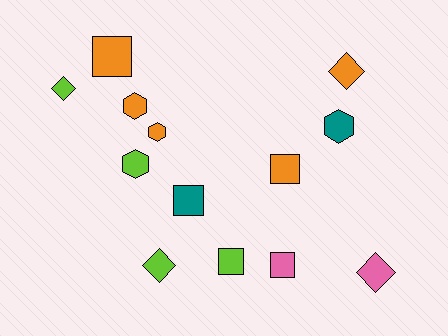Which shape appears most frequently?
Square, with 5 objects.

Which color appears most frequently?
Orange, with 5 objects.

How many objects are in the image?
There are 13 objects.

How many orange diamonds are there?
There is 1 orange diamond.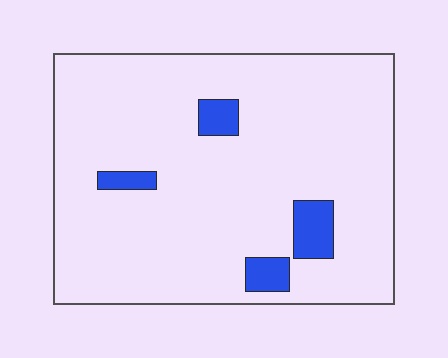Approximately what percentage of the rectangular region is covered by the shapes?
Approximately 10%.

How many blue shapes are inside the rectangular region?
4.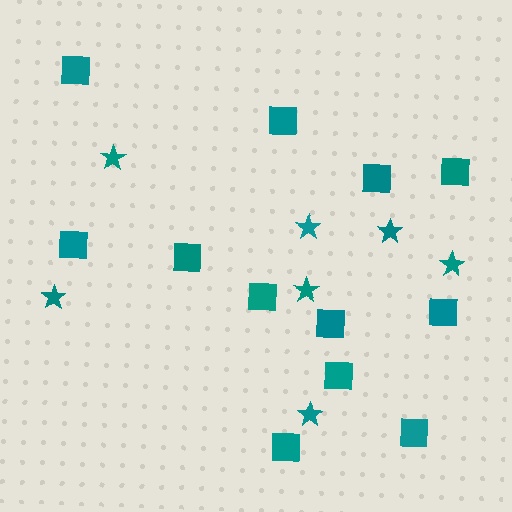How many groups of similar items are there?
There are 2 groups: one group of stars (7) and one group of squares (12).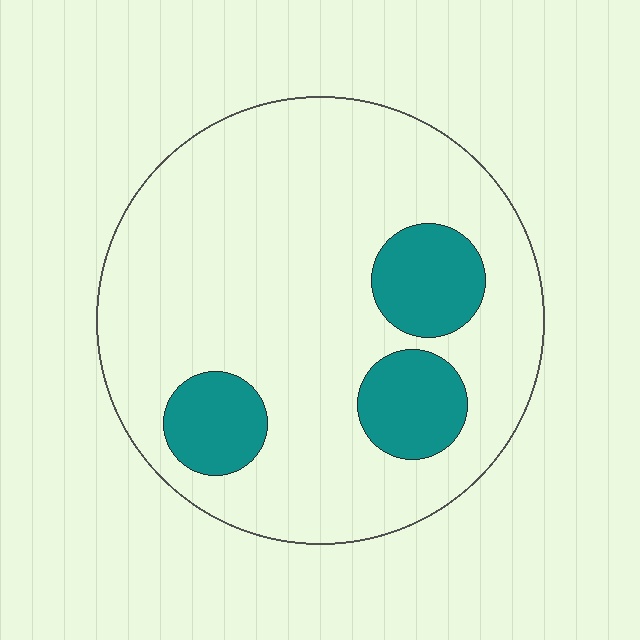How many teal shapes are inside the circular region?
3.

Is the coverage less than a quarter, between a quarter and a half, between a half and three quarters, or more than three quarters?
Less than a quarter.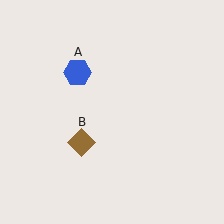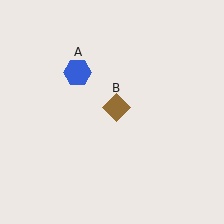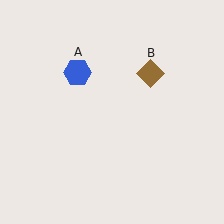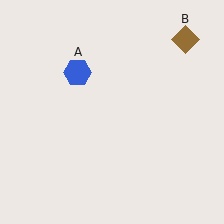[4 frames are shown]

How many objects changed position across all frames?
1 object changed position: brown diamond (object B).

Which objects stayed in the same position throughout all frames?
Blue hexagon (object A) remained stationary.